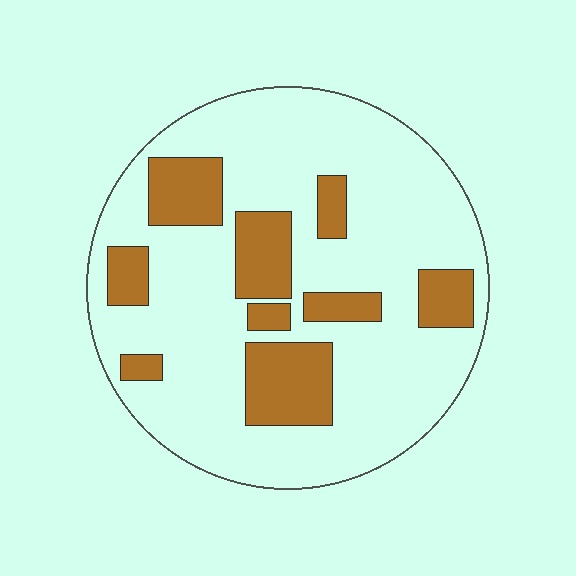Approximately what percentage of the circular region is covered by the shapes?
Approximately 25%.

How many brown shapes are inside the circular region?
9.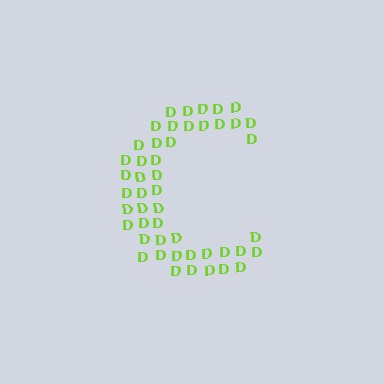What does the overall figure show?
The overall figure shows the letter C.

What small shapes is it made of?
It is made of small letter D's.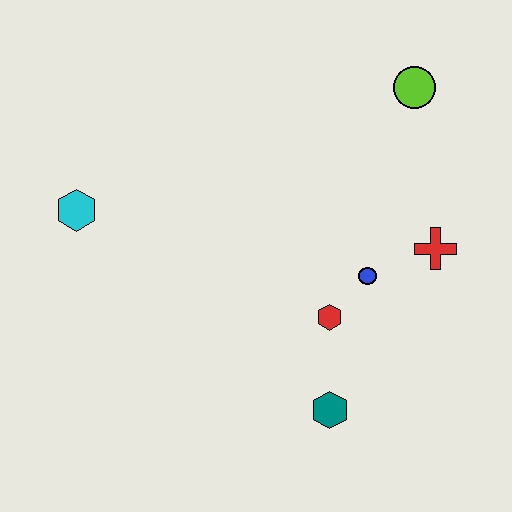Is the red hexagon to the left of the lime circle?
Yes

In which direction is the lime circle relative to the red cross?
The lime circle is above the red cross.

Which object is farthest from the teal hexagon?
The lime circle is farthest from the teal hexagon.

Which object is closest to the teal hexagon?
The red hexagon is closest to the teal hexagon.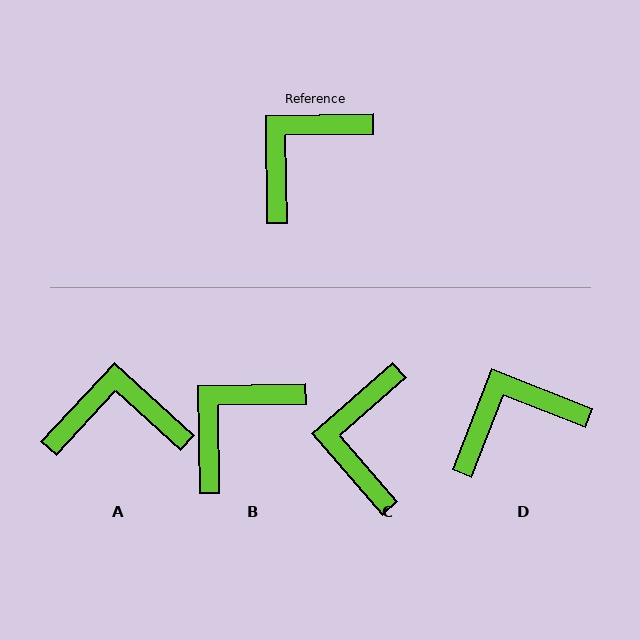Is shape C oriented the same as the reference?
No, it is off by about 40 degrees.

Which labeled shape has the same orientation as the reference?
B.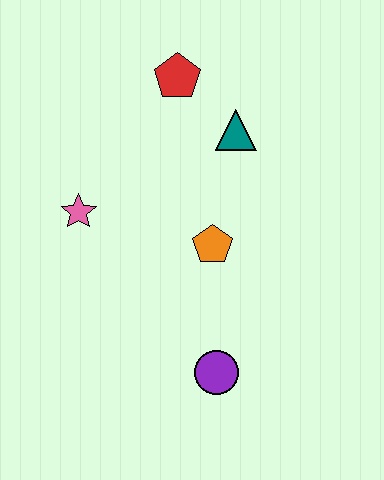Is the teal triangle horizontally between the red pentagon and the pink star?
No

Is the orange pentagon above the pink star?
No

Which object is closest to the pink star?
The orange pentagon is closest to the pink star.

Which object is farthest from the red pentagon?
The purple circle is farthest from the red pentagon.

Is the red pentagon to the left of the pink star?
No